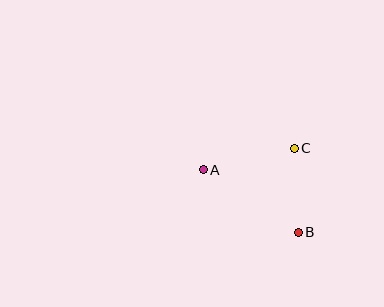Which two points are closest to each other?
Points B and C are closest to each other.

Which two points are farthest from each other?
Points A and B are farthest from each other.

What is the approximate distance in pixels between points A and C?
The distance between A and C is approximately 93 pixels.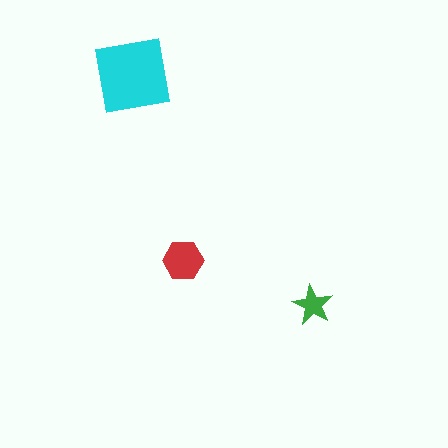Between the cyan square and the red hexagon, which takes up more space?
The cyan square.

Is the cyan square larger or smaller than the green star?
Larger.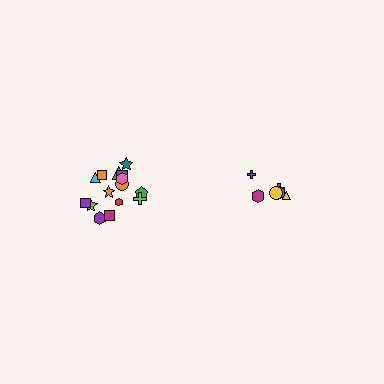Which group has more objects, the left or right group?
The left group.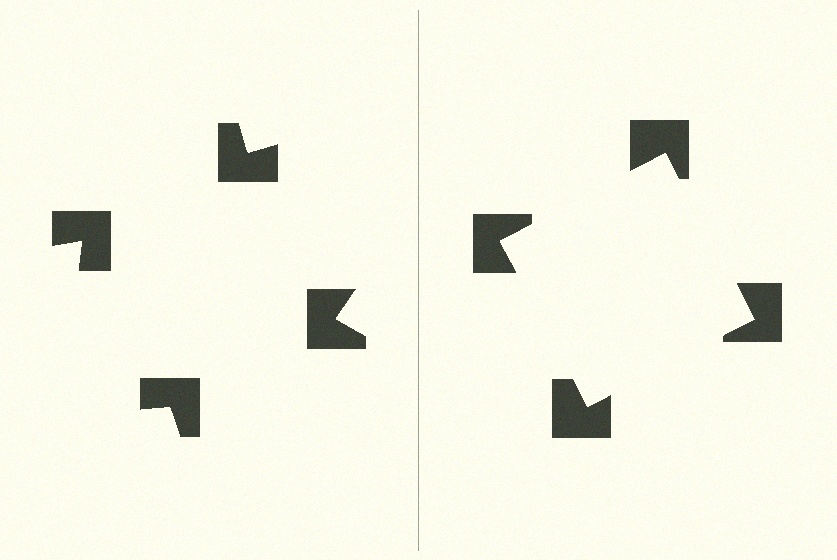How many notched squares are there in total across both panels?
8 — 4 on each side.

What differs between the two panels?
The notched squares are positioned identically on both sides; only the wedge orientations differ. On the right they align to a square; on the left they are misaligned.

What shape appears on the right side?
An illusory square.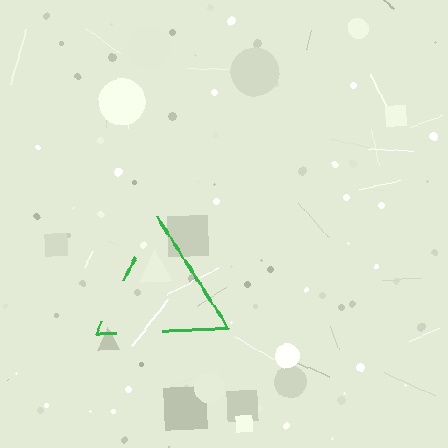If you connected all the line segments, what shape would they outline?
They would outline a triangle.